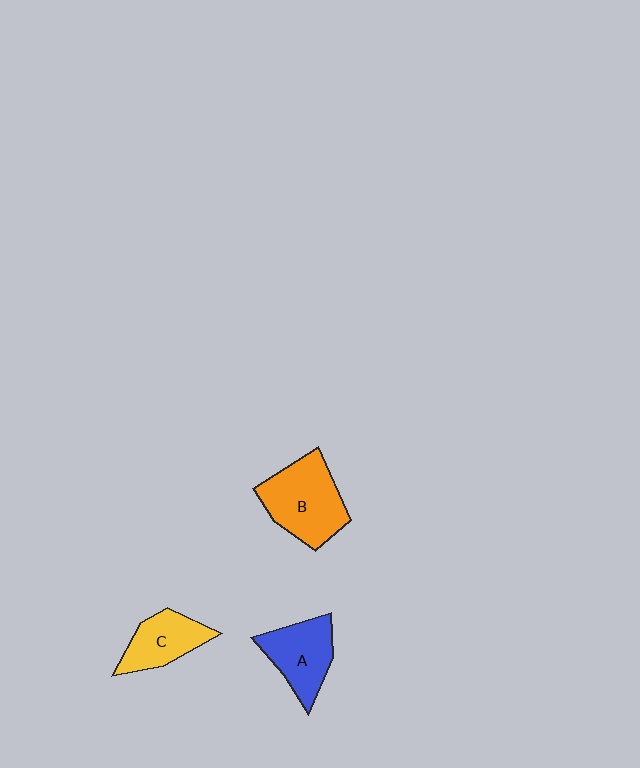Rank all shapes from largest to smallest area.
From largest to smallest: B (orange), A (blue), C (yellow).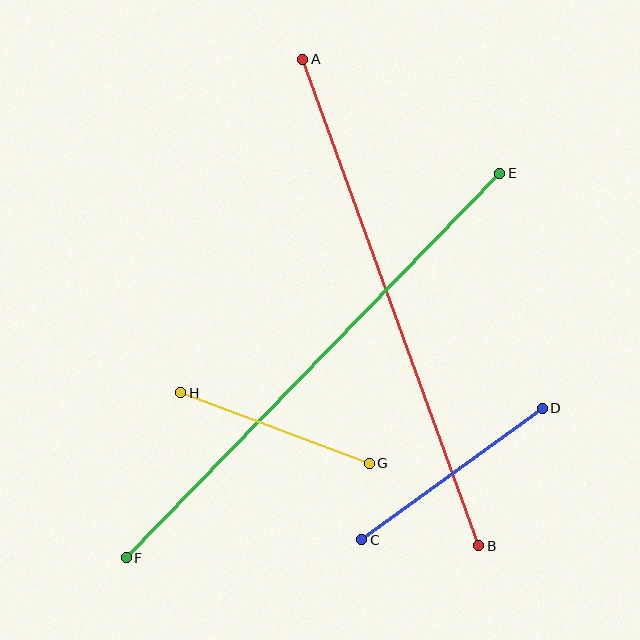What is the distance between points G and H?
The distance is approximately 201 pixels.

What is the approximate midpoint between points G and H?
The midpoint is at approximately (275, 428) pixels.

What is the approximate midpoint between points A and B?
The midpoint is at approximately (391, 303) pixels.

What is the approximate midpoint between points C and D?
The midpoint is at approximately (452, 474) pixels.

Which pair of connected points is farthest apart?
Points E and F are farthest apart.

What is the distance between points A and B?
The distance is approximately 517 pixels.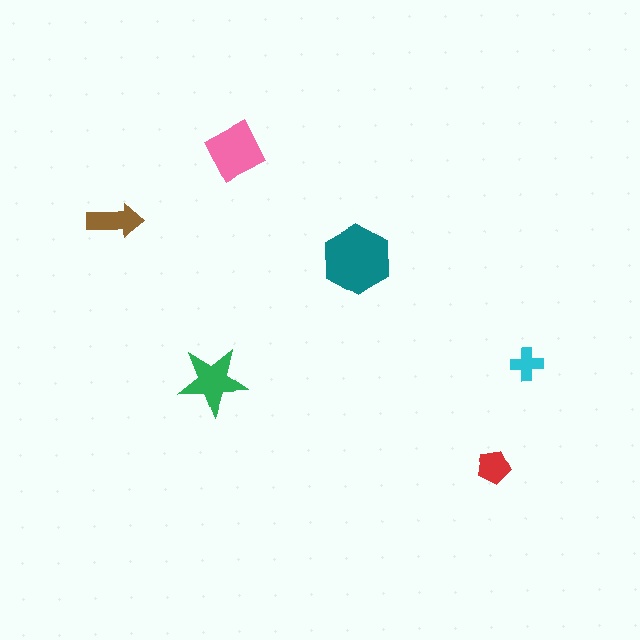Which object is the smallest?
The cyan cross.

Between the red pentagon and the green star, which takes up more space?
The green star.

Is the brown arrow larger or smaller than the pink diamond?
Smaller.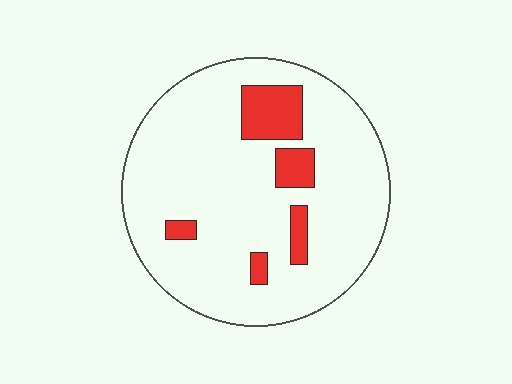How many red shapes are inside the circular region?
5.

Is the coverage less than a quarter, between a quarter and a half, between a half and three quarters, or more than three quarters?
Less than a quarter.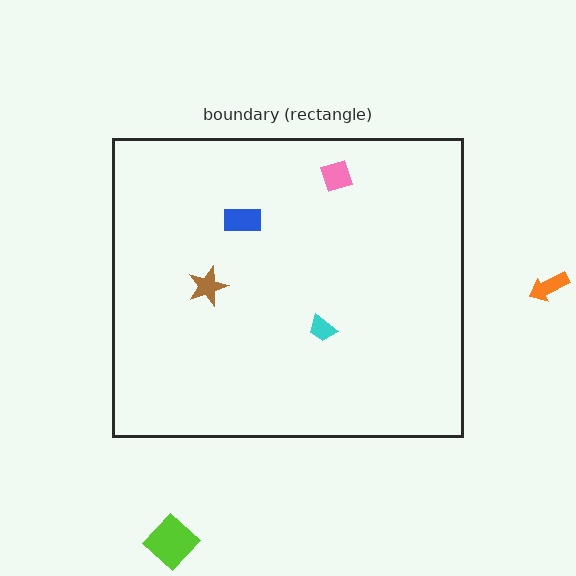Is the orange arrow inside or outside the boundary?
Outside.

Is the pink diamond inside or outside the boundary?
Inside.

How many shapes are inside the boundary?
4 inside, 2 outside.